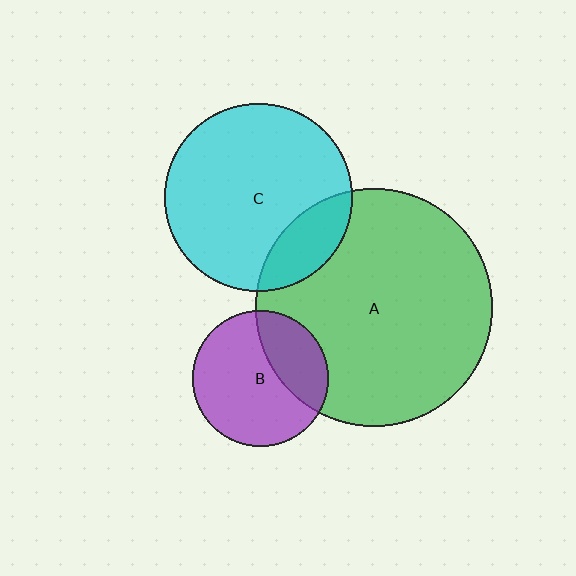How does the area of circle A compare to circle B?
Approximately 3.1 times.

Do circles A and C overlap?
Yes.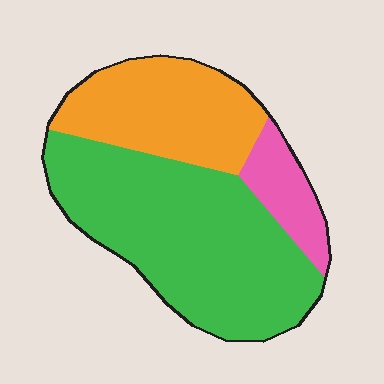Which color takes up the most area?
Green, at roughly 60%.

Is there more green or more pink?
Green.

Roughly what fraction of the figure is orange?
Orange takes up about one third (1/3) of the figure.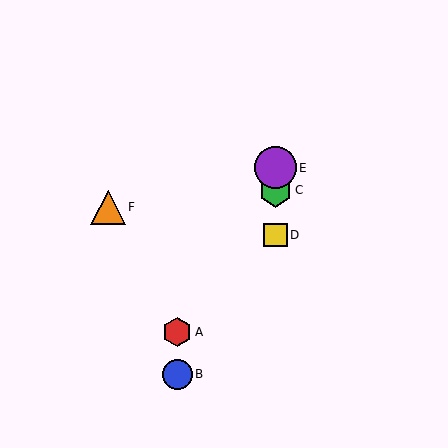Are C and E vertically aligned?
Yes, both are at x≈275.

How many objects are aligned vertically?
3 objects (C, D, E) are aligned vertically.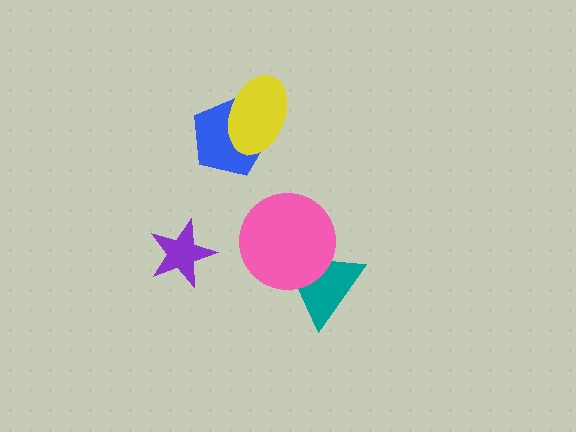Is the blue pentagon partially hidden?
Yes, it is partially covered by another shape.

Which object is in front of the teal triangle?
The pink circle is in front of the teal triangle.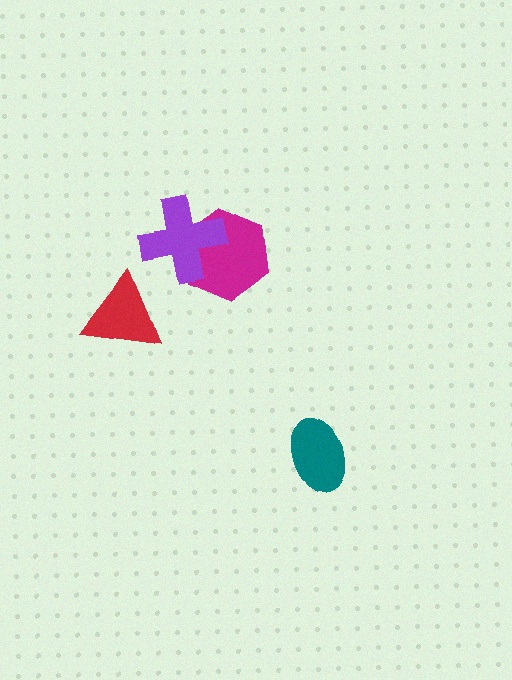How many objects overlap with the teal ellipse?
0 objects overlap with the teal ellipse.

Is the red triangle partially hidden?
No, no other shape covers it.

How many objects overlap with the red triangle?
0 objects overlap with the red triangle.